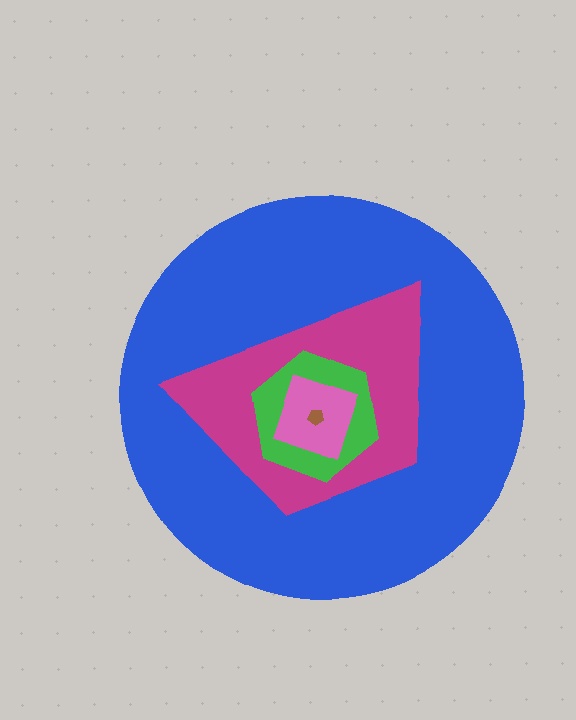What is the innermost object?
The brown pentagon.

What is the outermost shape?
The blue circle.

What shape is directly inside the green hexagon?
The pink square.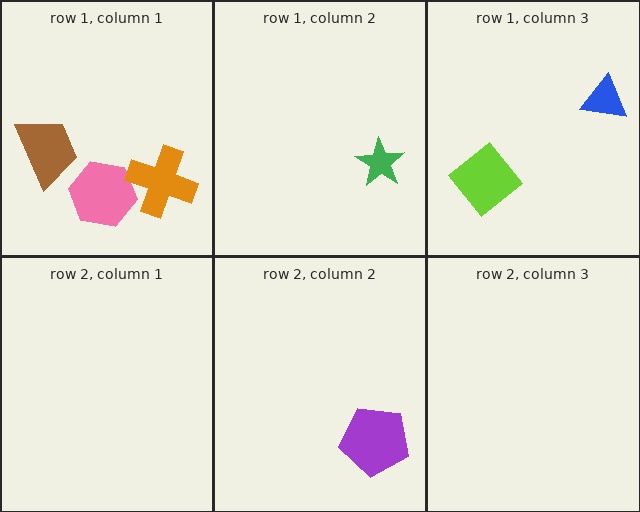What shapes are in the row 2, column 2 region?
The purple pentagon.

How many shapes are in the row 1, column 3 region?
2.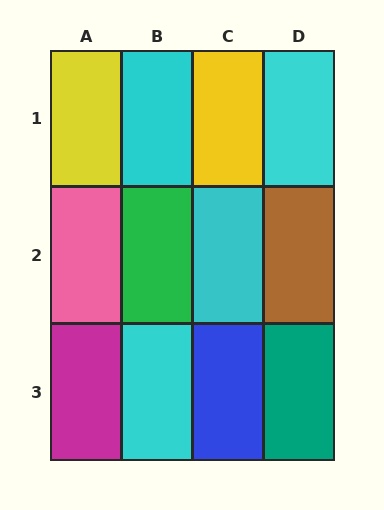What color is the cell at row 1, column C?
Yellow.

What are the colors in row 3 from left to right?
Magenta, cyan, blue, teal.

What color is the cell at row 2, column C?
Cyan.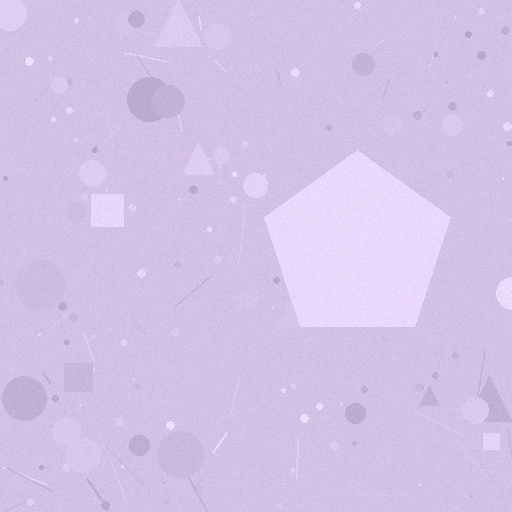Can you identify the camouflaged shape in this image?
The camouflaged shape is a pentagon.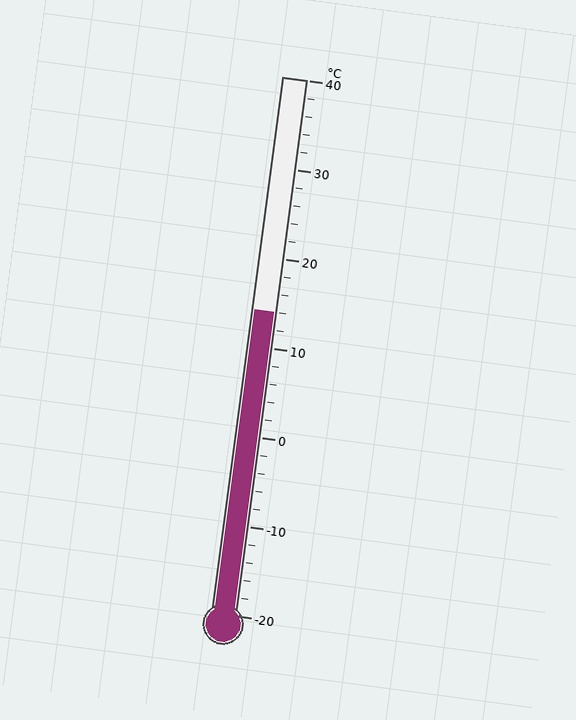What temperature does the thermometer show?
The thermometer shows approximately 14°C.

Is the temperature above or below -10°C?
The temperature is above -10°C.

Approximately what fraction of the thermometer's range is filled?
The thermometer is filled to approximately 55% of its range.